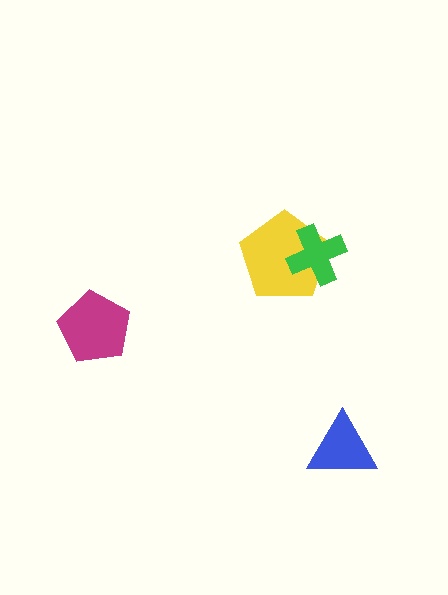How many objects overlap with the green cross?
1 object overlaps with the green cross.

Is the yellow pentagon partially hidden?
Yes, it is partially covered by another shape.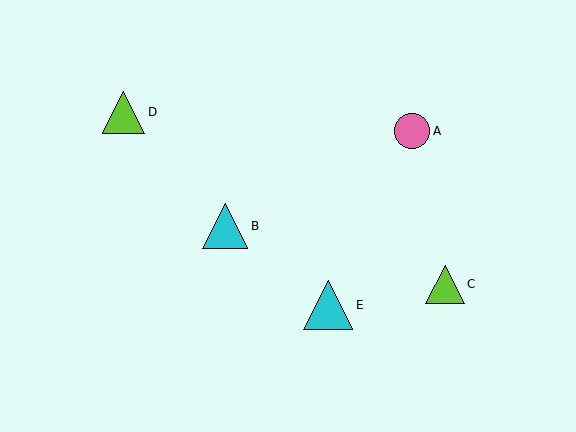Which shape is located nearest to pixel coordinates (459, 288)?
The lime triangle (labeled C) at (445, 284) is nearest to that location.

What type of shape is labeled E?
Shape E is a cyan triangle.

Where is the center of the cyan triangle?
The center of the cyan triangle is at (328, 305).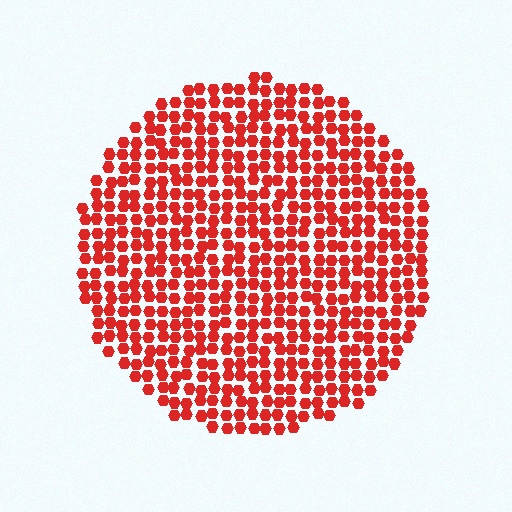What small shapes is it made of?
It is made of small hexagons.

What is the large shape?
The large shape is a circle.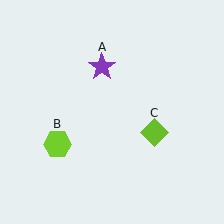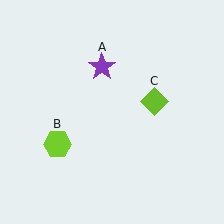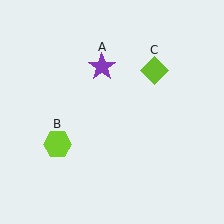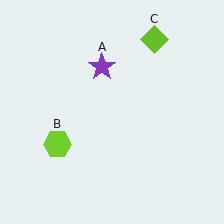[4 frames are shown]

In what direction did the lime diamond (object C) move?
The lime diamond (object C) moved up.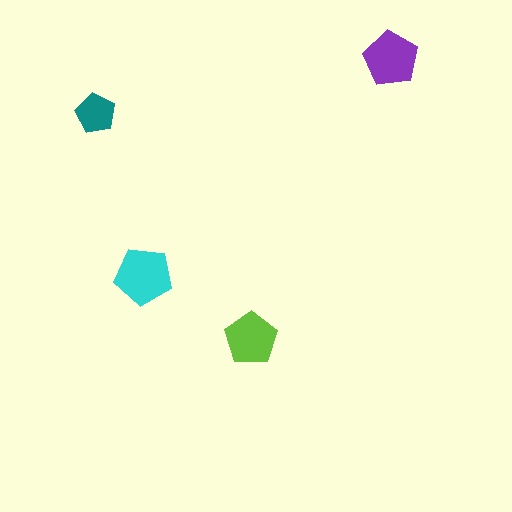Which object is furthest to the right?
The purple pentagon is rightmost.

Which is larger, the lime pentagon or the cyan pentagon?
The cyan one.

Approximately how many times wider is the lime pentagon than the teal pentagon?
About 1.5 times wider.